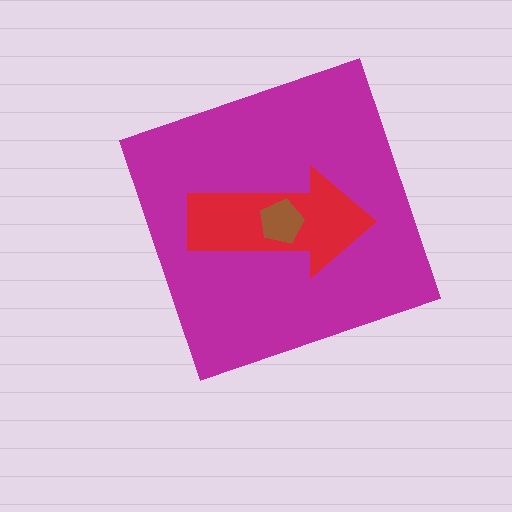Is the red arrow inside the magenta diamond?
Yes.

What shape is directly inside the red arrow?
The brown pentagon.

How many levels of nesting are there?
3.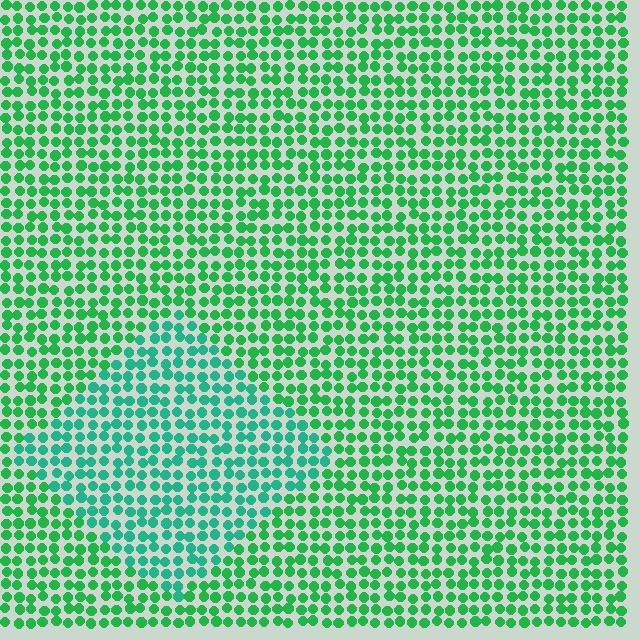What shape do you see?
I see a diamond.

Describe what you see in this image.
The image is filled with small green elements in a uniform arrangement. A diamond-shaped region is visible where the elements are tinted to a slightly different hue, forming a subtle color boundary.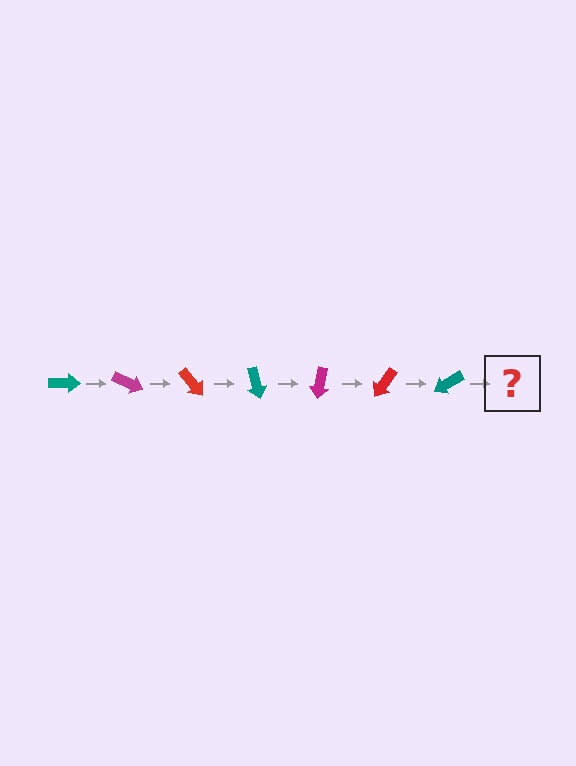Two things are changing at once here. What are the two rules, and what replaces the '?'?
The two rules are that it rotates 25 degrees each step and the color cycles through teal, magenta, and red. The '?' should be a magenta arrow, rotated 175 degrees from the start.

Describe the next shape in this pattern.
It should be a magenta arrow, rotated 175 degrees from the start.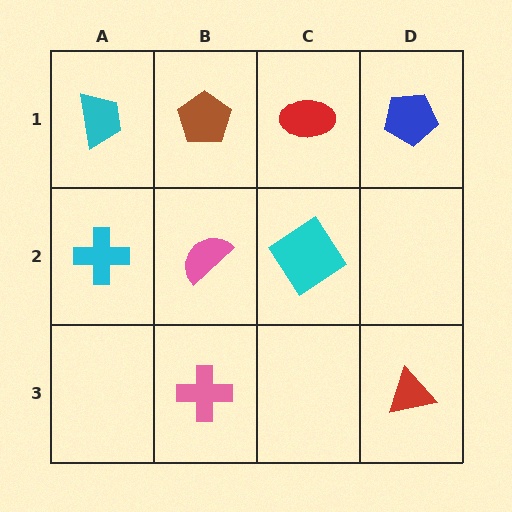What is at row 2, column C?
A cyan diamond.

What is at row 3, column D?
A red triangle.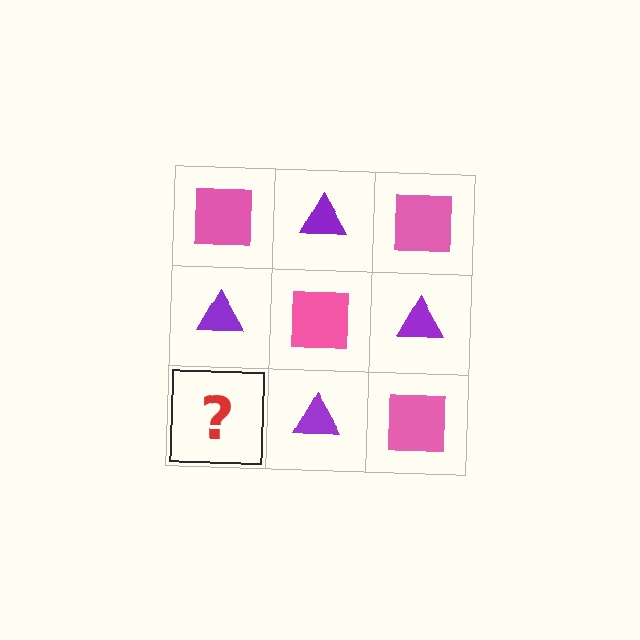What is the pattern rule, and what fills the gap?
The rule is that it alternates pink square and purple triangle in a checkerboard pattern. The gap should be filled with a pink square.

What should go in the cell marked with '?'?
The missing cell should contain a pink square.